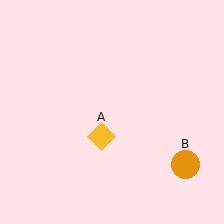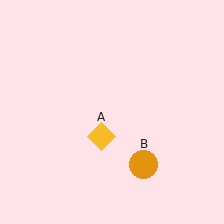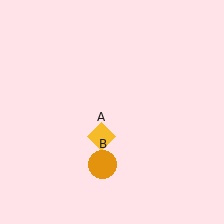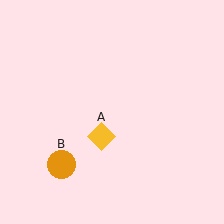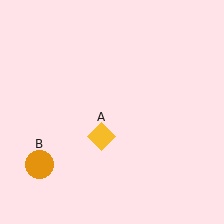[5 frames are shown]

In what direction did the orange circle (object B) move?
The orange circle (object B) moved left.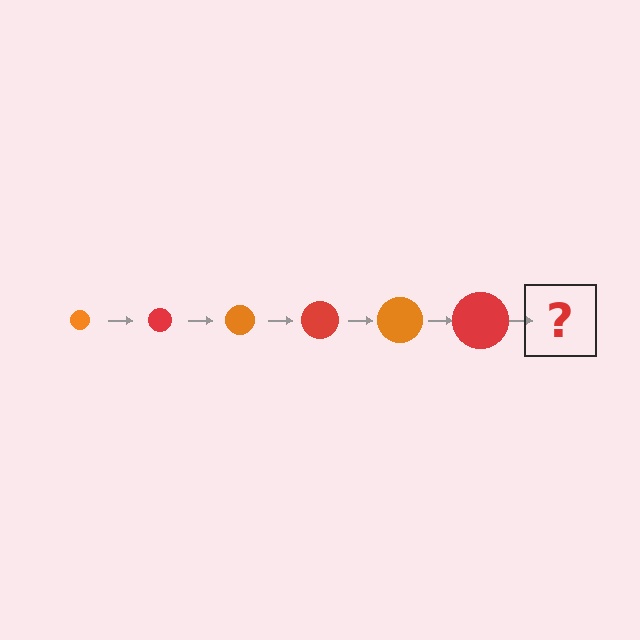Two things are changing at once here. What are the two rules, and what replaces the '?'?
The two rules are that the circle grows larger each step and the color cycles through orange and red. The '?' should be an orange circle, larger than the previous one.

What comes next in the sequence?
The next element should be an orange circle, larger than the previous one.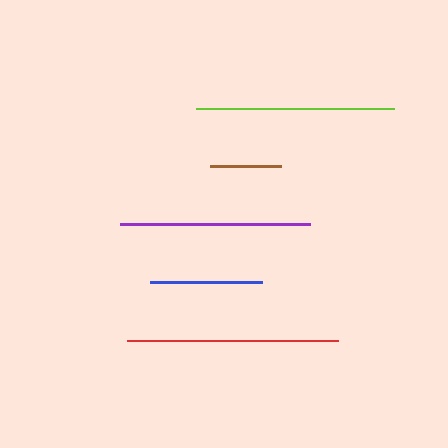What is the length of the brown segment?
The brown segment is approximately 71 pixels long.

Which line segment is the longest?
The red line is the longest at approximately 211 pixels.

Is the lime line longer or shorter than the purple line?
The lime line is longer than the purple line.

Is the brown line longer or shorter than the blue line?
The blue line is longer than the brown line.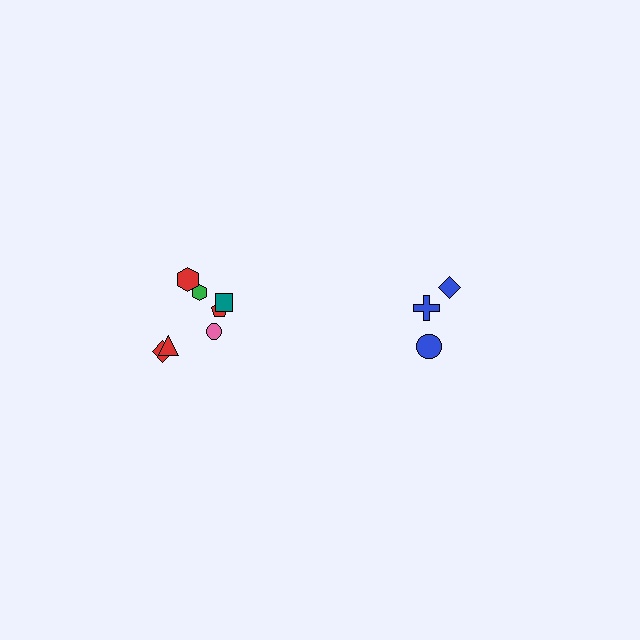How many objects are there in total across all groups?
There are 10 objects.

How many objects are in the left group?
There are 7 objects.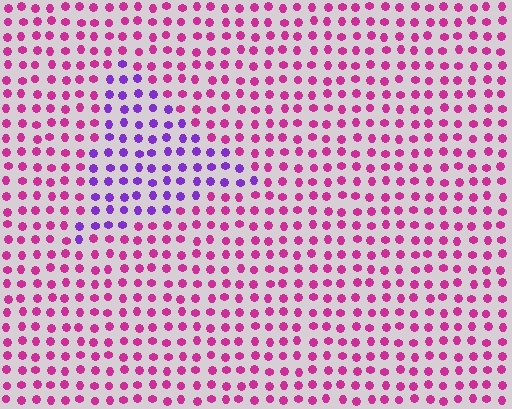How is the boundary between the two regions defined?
The boundary is defined purely by a slight shift in hue (about 47 degrees). Spacing, size, and orientation are identical on both sides.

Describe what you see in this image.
The image is filled with small magenta elements in a uniform arrangement. A triangle-shaped region is visible where the elements are tinted to a slightly different hue, forming a subtle color boundary.